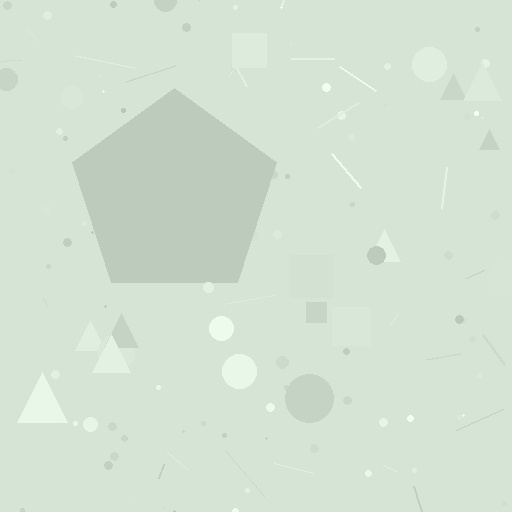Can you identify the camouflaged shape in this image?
The camouflaged shape is a pentagon.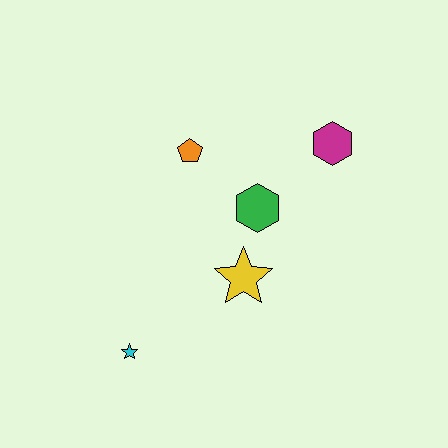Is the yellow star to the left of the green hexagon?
Yes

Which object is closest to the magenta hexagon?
The green hexagon is closest to the magenta hexagon.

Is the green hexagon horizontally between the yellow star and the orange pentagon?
No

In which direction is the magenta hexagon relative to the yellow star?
The magenta hexagon is above the yellow star.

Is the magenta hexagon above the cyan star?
Yes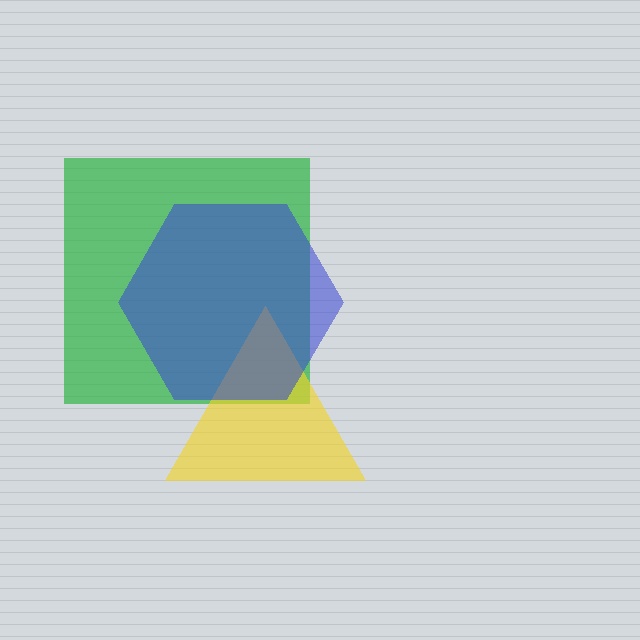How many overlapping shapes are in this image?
There are 3 overlapping shapes in the image.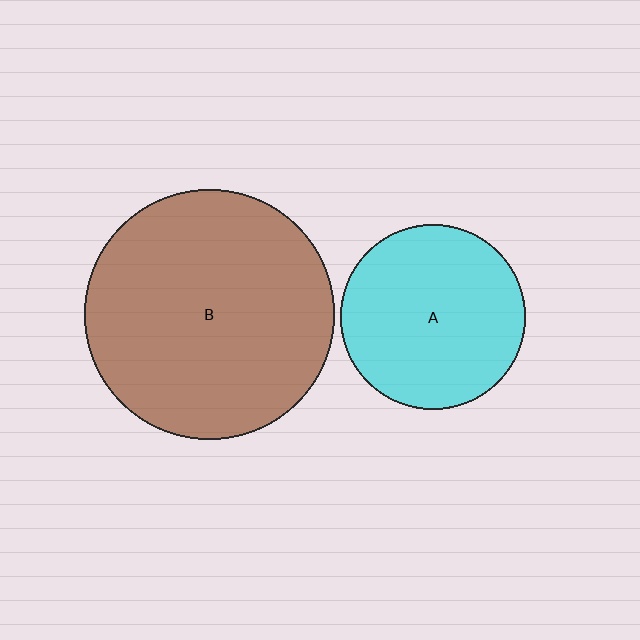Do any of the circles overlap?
No, none of the circles overlap.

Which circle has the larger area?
Circle B (brown).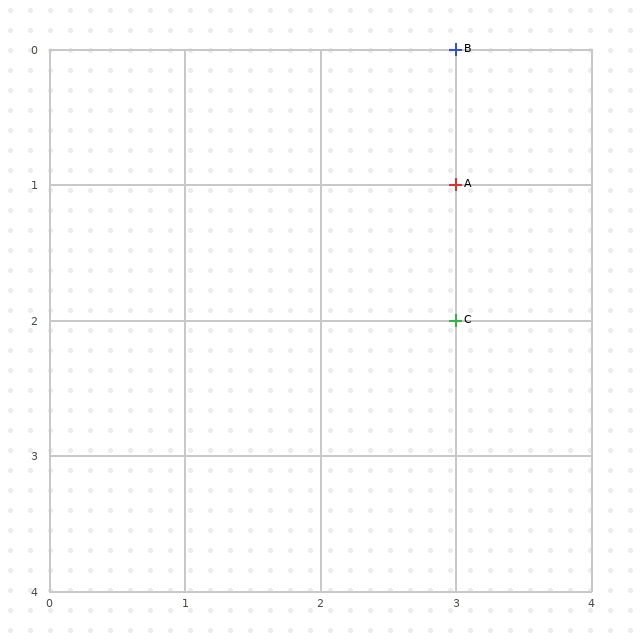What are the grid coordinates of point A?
Point A is at grid coordinates (3, 1).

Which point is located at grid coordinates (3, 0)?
Point B is at (3, 0).